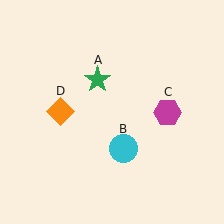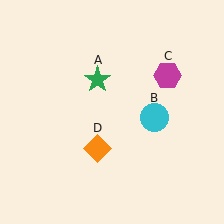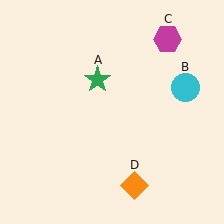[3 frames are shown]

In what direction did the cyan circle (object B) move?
The cyan circle (object B) moved up and to the right.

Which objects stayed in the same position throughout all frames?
Green star (object A) remained stationary.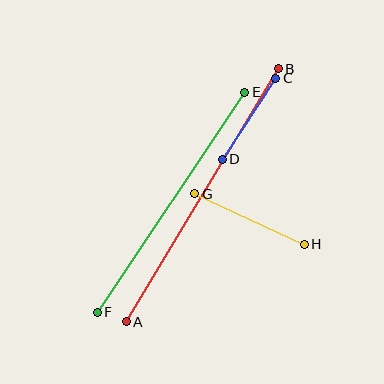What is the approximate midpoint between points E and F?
The midpoint is at approximately (171, 202) pixels.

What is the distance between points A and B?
The distance is approximately 295 pixels.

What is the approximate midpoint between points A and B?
The midpoint is at approximately (202, 195) pixels.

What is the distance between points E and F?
The distance is approximately 265 pixels.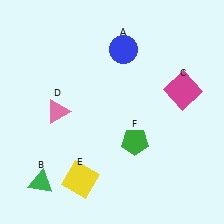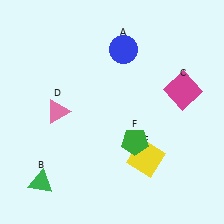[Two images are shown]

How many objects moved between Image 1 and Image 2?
1 object moved between the two images.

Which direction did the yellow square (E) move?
The yellow square (E) moved right.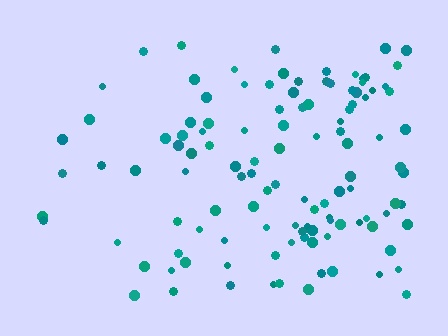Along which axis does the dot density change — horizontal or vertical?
Horizontal.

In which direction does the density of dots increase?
From left to right, with the right side densest.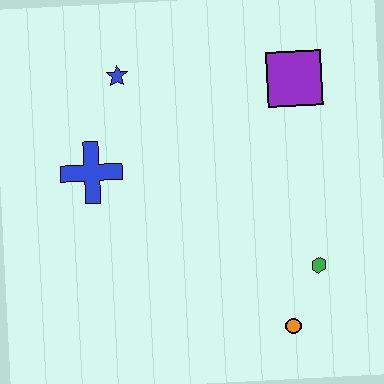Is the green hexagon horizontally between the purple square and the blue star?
No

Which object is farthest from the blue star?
The orange circle is farthest from the blue star.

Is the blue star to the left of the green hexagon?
Yes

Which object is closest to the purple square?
The blue star is closest to the purple square.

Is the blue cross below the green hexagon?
No